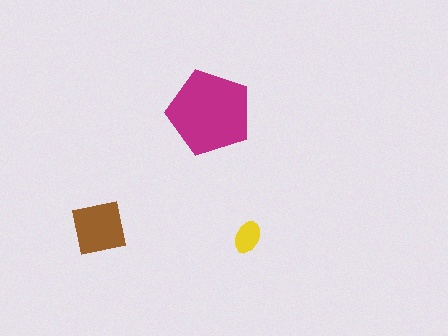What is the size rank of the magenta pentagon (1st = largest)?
1st.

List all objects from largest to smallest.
The magenta pentagon, the brown square, the yellow ellipse.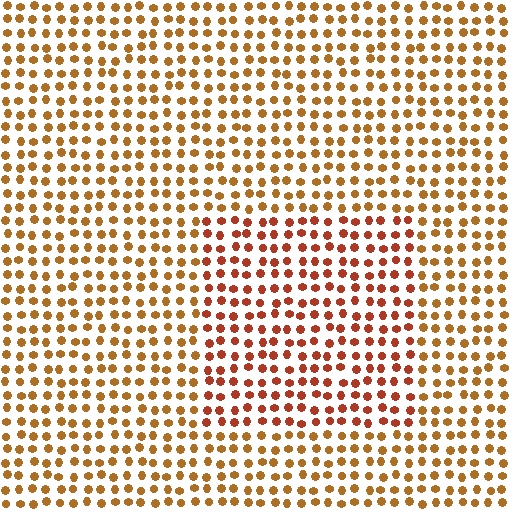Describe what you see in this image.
The image is filled with small brown elements in a uniform arrangement. A rectangle-shaped region is visible where the elements are tinted to a slightly different hue, forming a subtle color boundary.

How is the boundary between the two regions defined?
The boundary is defined purely by a slight shift in hue (about 24 degrees). Spacing, size, and orientation are identical on both sides.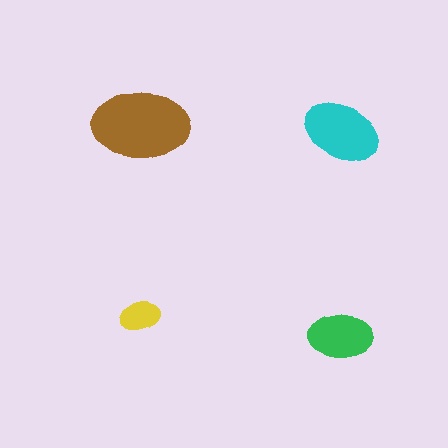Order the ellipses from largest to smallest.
the brown one, the cyan one, the green one, the yellow one.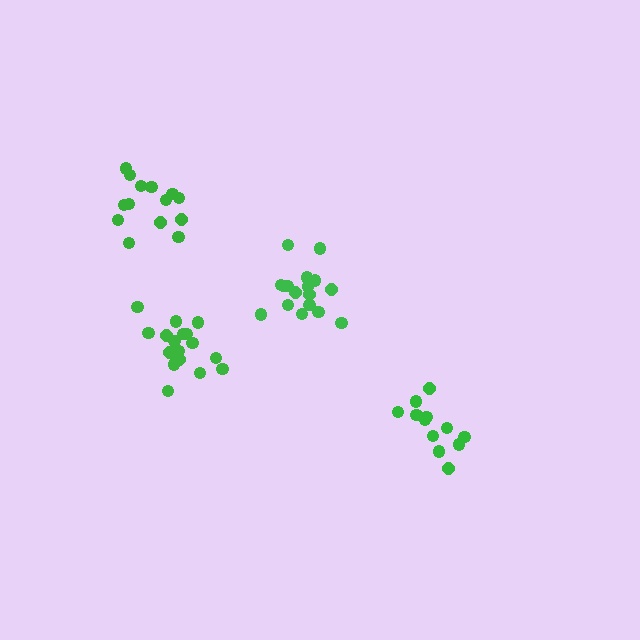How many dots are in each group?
Group 1: 12 dots, Group 2: 17 dots, Group 3: 14 dots, Group 4: 17 dots (60 total).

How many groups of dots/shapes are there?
There are 4 groups.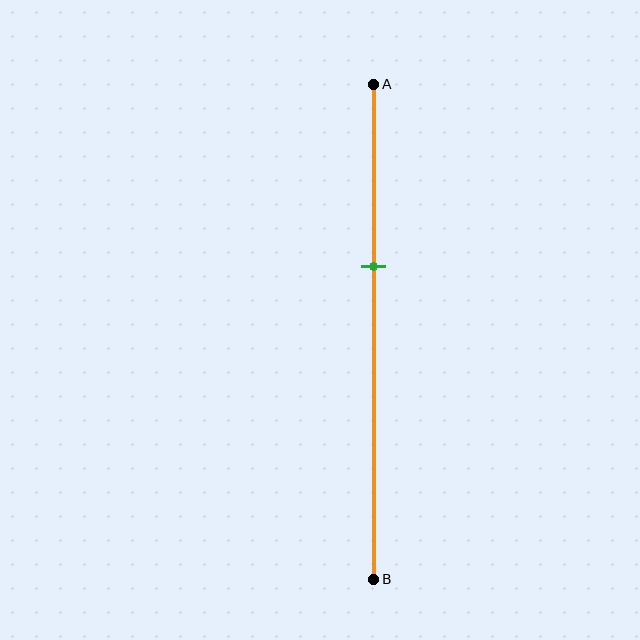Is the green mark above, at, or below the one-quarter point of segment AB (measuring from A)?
The green mark is below the one-quarter point of segment AB.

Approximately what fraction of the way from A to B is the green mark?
The green mark is approximately 35% of the way from A to B.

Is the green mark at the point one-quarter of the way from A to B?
No, the mark is at about 35% from A, not at the 25% one-quarter point.